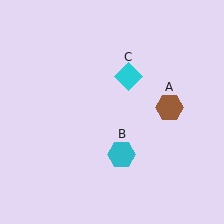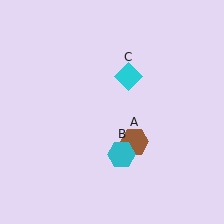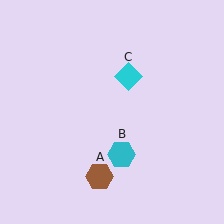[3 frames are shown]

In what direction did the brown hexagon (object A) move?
The brown hexagon (object A) moved down and to the left.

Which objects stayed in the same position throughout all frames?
Cyan hexagon (object B) and cyan diamond (object C) remained stationary.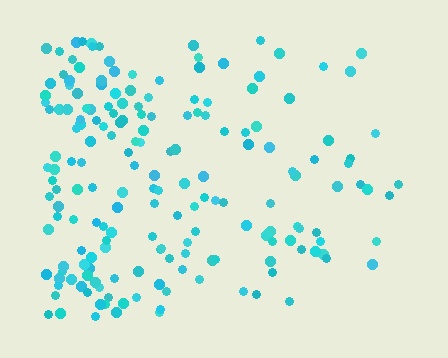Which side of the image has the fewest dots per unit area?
The right.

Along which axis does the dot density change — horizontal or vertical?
Horizontal.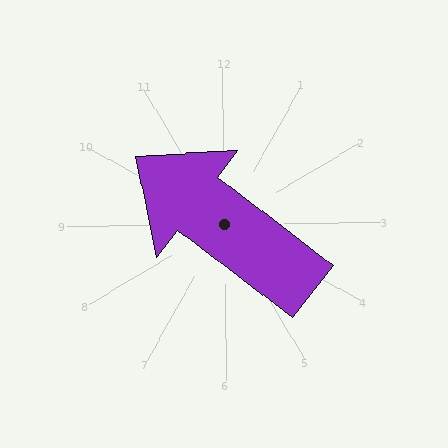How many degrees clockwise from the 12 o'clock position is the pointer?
Approximately 308 degrees.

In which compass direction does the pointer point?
Northwest.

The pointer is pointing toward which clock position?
Roughly 10 o'clock.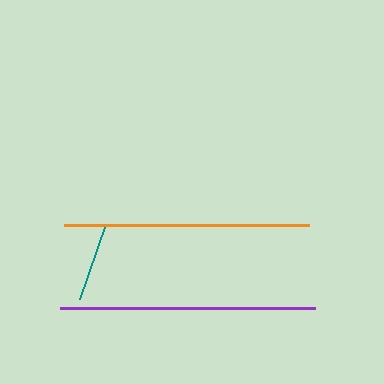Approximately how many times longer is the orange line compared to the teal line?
The orange line is approximately 3.1 times the length of the teal line.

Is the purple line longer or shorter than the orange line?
The purple line is longer than the orange line.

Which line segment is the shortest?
The teal line is the shortest at approximately 79 pixels.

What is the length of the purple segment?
The purple segment is approximately 255 pixels long.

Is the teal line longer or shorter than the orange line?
The orange line is longer than the teal line.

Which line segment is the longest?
The purple line is the longest at approximately 255 pixels.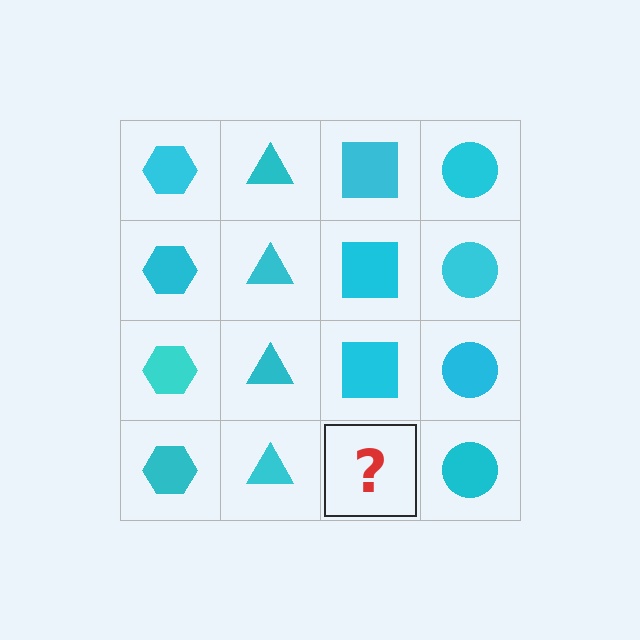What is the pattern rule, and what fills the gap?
The rule is that each column has a consistent shape. The gap should be filled with a cyan square.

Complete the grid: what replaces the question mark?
The question mark should be replaced with a cyan square.